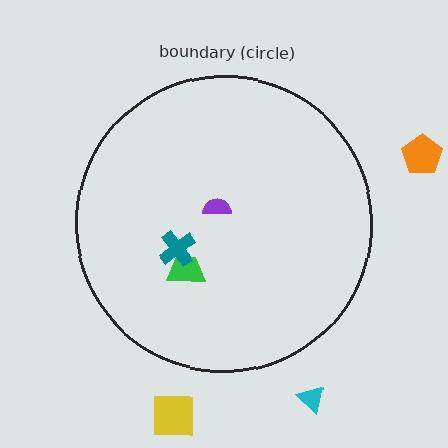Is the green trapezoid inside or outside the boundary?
Inside.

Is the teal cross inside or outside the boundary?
Inside.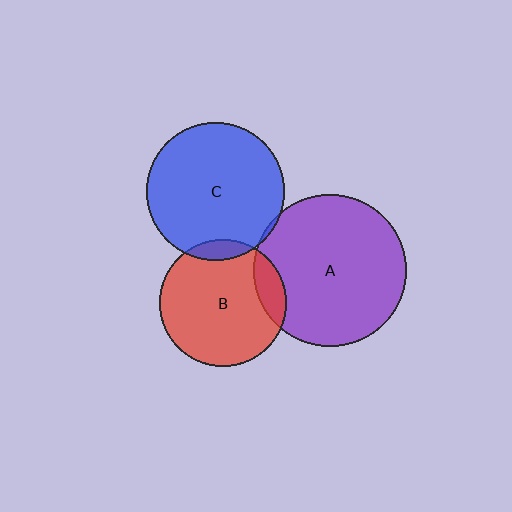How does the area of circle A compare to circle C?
Approximately 1.2 times.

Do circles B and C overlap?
Yes.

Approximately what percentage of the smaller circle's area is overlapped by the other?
Approximately 10%.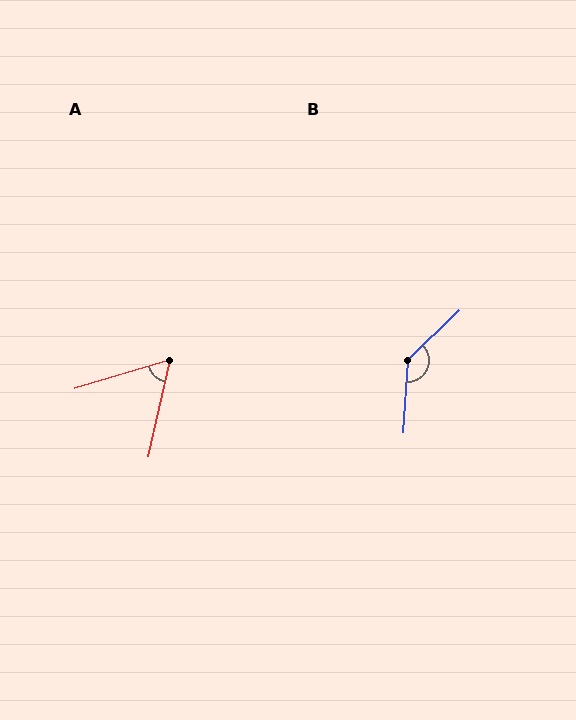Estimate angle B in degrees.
Approximately 137 degrees.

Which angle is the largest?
B, at approximately 137 degrees.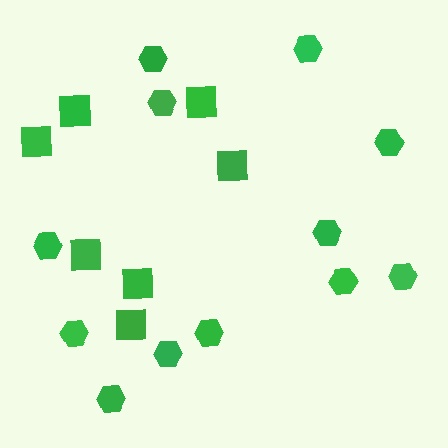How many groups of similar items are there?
There are 2 groups: one group of hexagons (12) and one group of squares (7).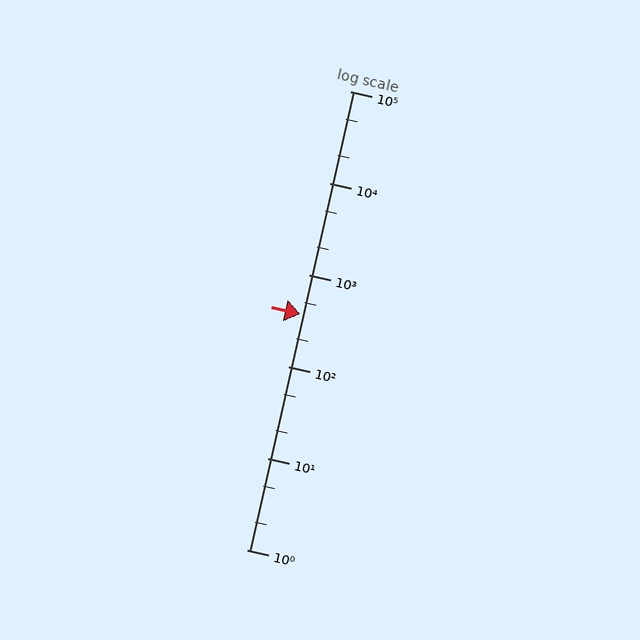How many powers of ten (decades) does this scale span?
The scale spans 5 decades, from 1 to 100000.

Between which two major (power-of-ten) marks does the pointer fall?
The pointer is between 100 and 1000.